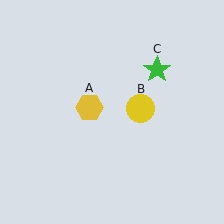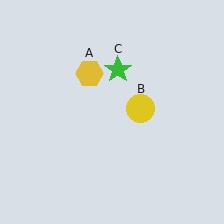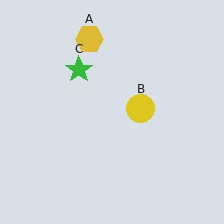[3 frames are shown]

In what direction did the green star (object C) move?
The green star (object C) moved left.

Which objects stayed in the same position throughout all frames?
Yellow circle (object B) remained stationary.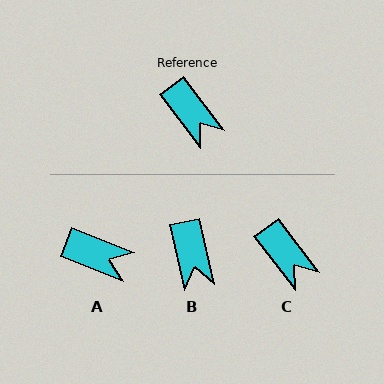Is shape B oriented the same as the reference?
No, it is off by about 25 degrees.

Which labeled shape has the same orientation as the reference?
C.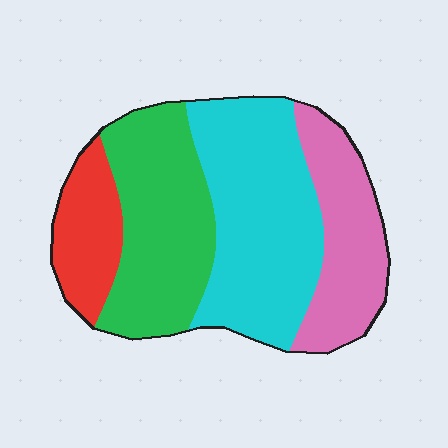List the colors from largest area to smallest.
From largest to smallest: cyan, green, pink, red.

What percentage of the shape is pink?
Pink takes up less than a quarter of the shape.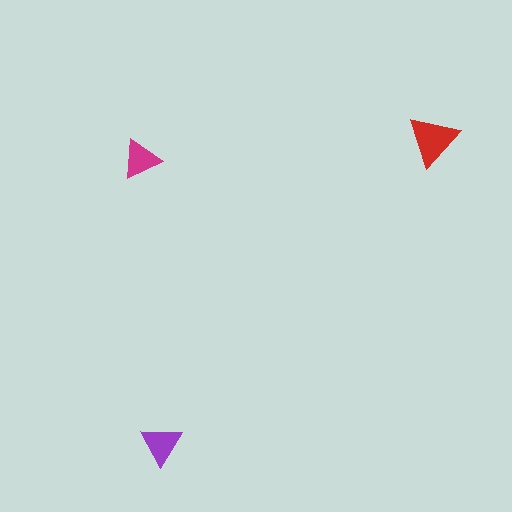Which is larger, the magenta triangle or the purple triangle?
The purple one.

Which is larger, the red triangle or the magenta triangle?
The red one.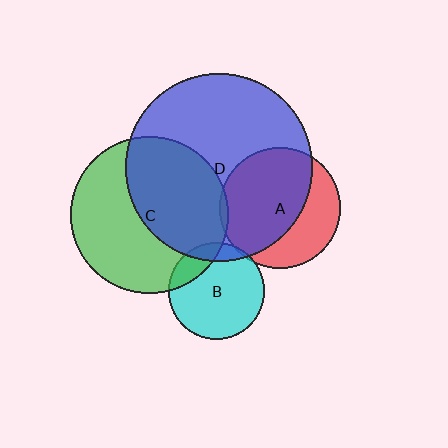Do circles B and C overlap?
Yes.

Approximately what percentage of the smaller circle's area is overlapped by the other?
Approximately 20%.